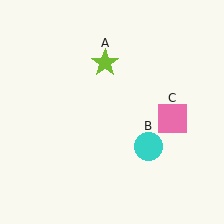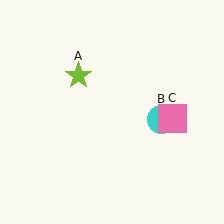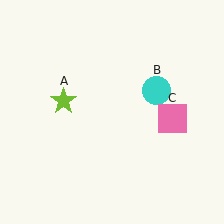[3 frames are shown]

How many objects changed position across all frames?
2 objects changed position: lime star (object A), cyan circle (object B).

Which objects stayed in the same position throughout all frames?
Pink square (object C) remained stationary.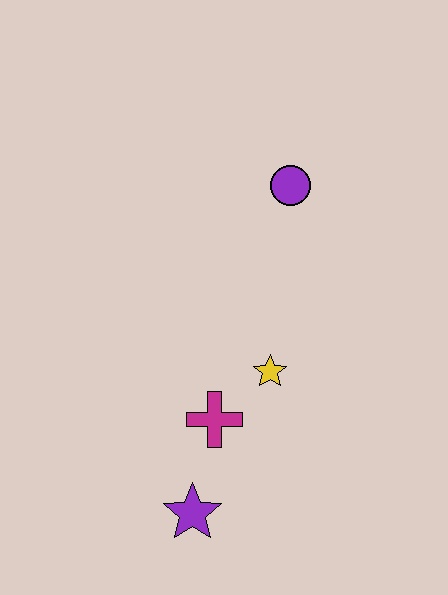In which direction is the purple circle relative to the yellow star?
The purple circle is above the yellow star.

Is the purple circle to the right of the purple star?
Yes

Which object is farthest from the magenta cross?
The purple circle is farthest from the magenta cross.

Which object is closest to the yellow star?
The magenta cross is closest to the yellow star.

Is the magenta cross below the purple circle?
Yes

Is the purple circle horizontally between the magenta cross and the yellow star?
No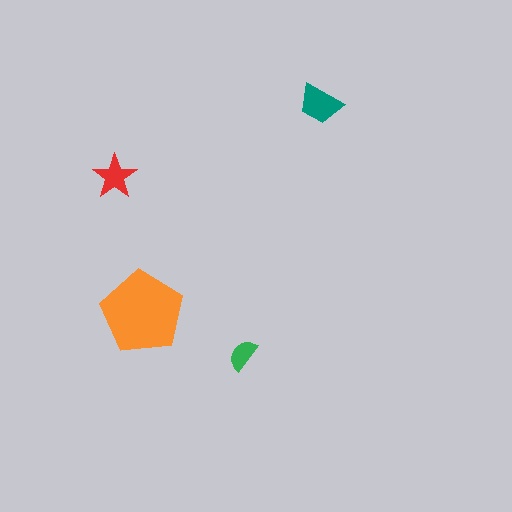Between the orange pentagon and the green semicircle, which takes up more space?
The orange pentagon.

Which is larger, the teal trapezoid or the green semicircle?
The teal trapezoid.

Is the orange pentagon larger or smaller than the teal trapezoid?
Larger.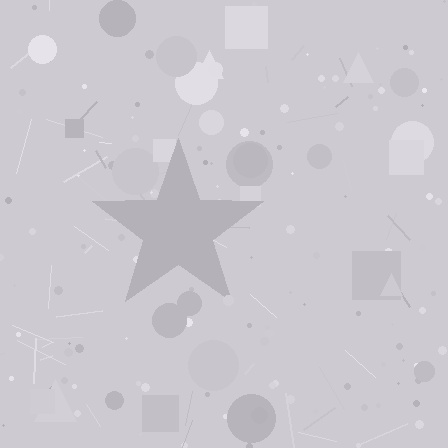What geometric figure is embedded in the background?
A star is embedded in the background.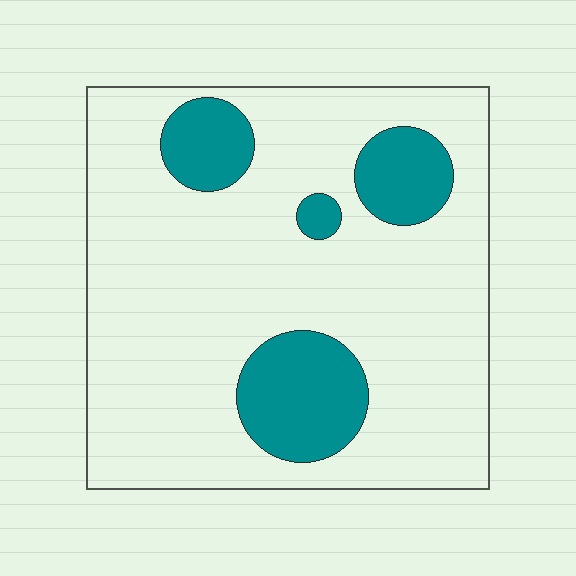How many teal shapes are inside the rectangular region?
4.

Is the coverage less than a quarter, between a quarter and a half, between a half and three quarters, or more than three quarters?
Less than a quarter.